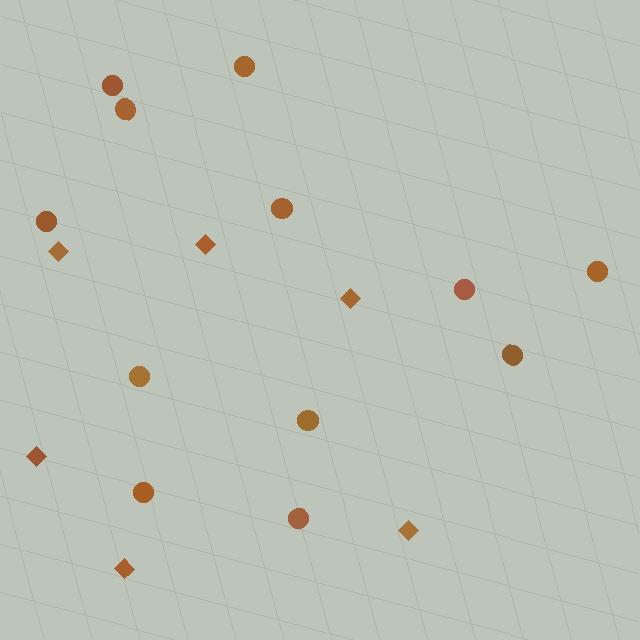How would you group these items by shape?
There are 2 groups: one group of circles (12) and one group of diamonds (6).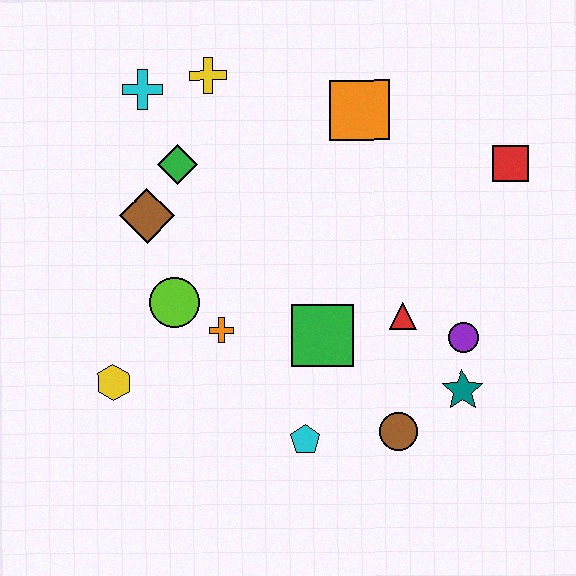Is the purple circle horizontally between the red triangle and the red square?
Yes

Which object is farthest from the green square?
The cyan cross is farthest from the green square.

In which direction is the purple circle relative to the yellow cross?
The purple circle is below the yellow cross.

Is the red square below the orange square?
Yes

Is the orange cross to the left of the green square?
Yes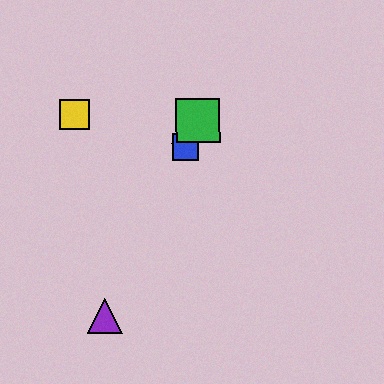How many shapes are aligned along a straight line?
4 shapes (the red star, the blue square, the green square, the purple triangle) are aligned along a straight line.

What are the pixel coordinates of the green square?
The green square is at (198, 120).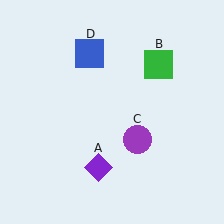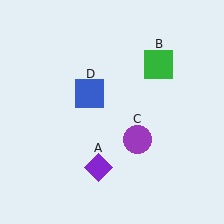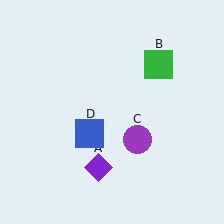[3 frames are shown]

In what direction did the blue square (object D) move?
The blue square (object D) moved down.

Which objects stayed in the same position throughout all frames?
Purple diamond (object A) and green square (object B) and purple circle (object C) remained stationary.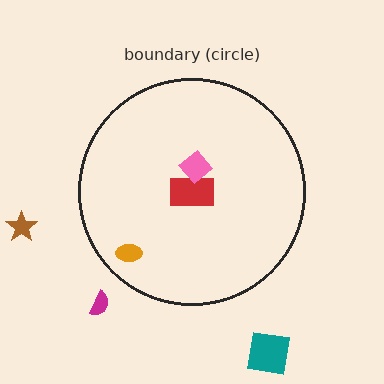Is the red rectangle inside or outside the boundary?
Inside.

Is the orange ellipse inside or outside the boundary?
Inside.